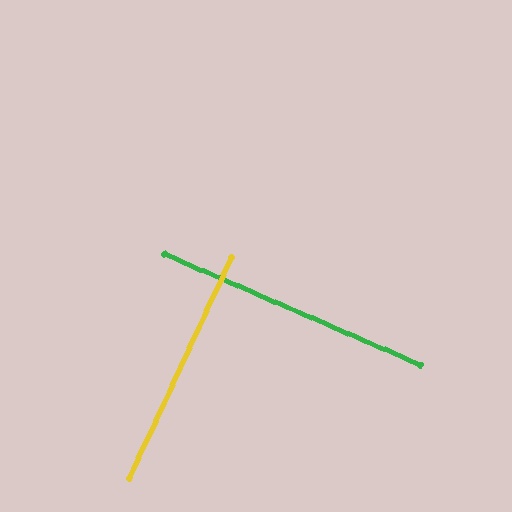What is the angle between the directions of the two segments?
Approximately 89 degrees.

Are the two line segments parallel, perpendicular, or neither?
Perpendicular — they meet at approximately 89°.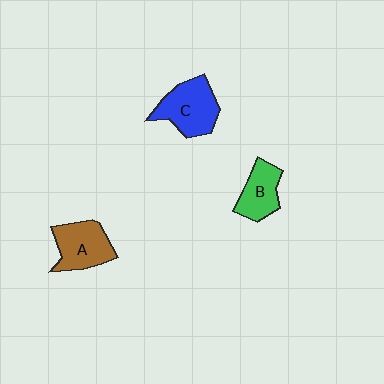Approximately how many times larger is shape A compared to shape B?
Approximately 1.2 times.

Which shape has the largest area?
Shape C (blue).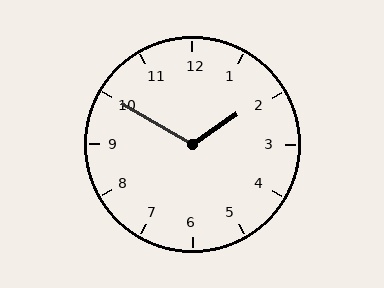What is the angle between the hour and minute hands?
Approximately 115 degrees.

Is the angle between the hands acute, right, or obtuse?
It is obtuse.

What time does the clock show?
1:50.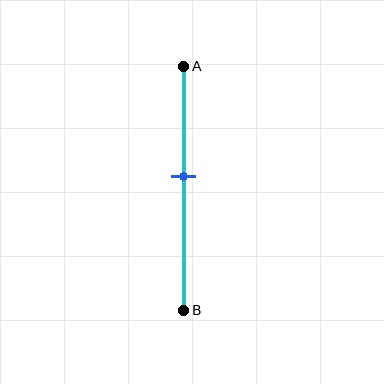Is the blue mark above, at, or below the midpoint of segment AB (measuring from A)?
The blue mark is above the midpoint of segment AB.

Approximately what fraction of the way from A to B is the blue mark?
The blue mark is approximately 45% of the way from A to B.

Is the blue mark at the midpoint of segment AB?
No, the mark is at about 45% from A, not at the 50% midpoint.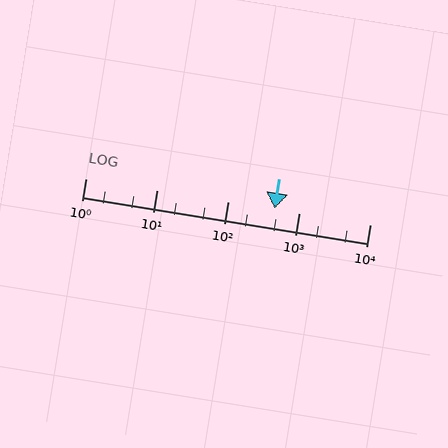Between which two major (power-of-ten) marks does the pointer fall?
The pointer is between 100 and 1000.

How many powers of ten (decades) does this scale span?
The scale spans 4 decades, from 1 to 10000.